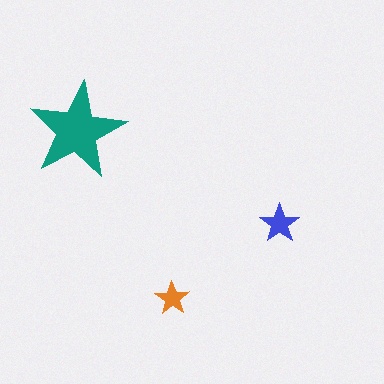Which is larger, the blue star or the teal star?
The teal one.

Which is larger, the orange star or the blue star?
The blue one.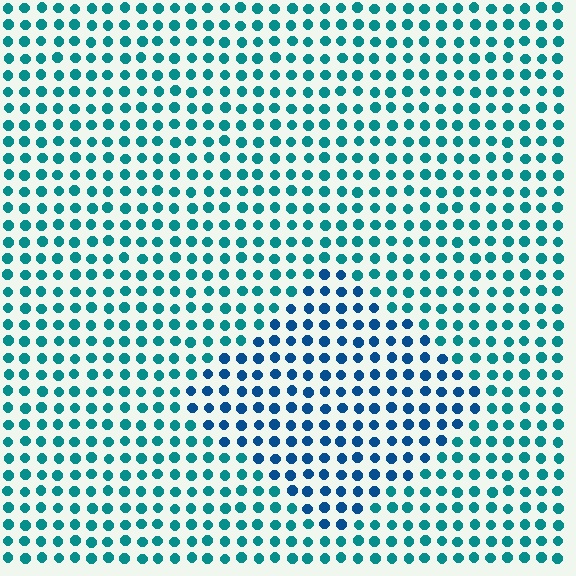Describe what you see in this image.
The image is filled with small teal elements in a uniform arrangement. A diamond-shaped region is visible where the elements are tinted to a slightly different hue, forming a subtle color boundary.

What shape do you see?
I see a diamond.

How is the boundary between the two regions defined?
The boundary is defined purely by a slight shift in hue (about 31 degrees). Spacing, size, and orientation are identical on both sides.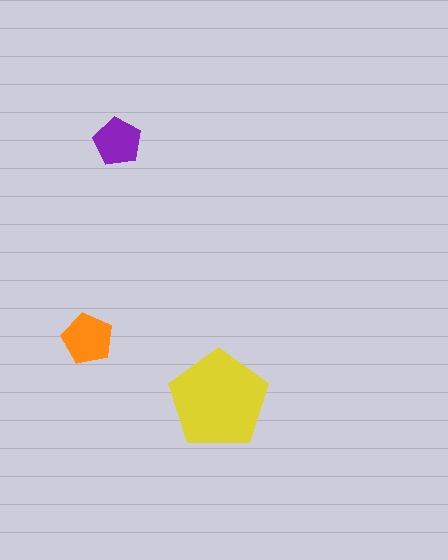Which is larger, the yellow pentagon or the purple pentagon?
The yellow one.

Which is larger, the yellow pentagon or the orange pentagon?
The yellow one.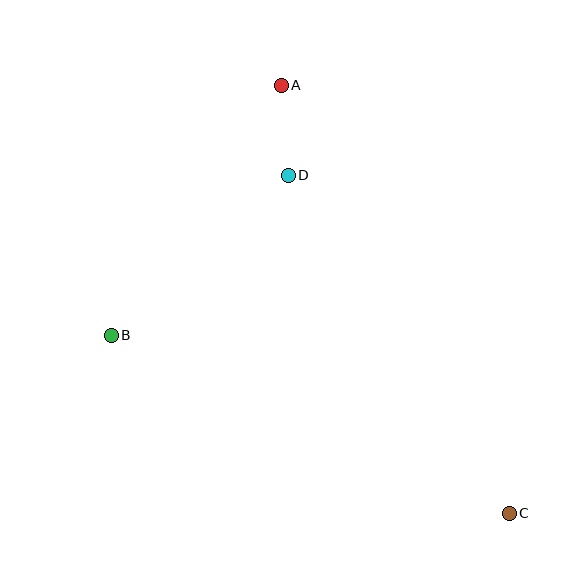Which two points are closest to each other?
Points A and D are closest to each other.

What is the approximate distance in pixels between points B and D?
The distance between B and D is approximately 239 pixels.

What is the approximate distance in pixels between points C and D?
The distance between C and D is approximately 404 pixels.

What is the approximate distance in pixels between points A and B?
The distance between A and B is approximately 302 pixels.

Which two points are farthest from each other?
Points A and C are farthest from each other.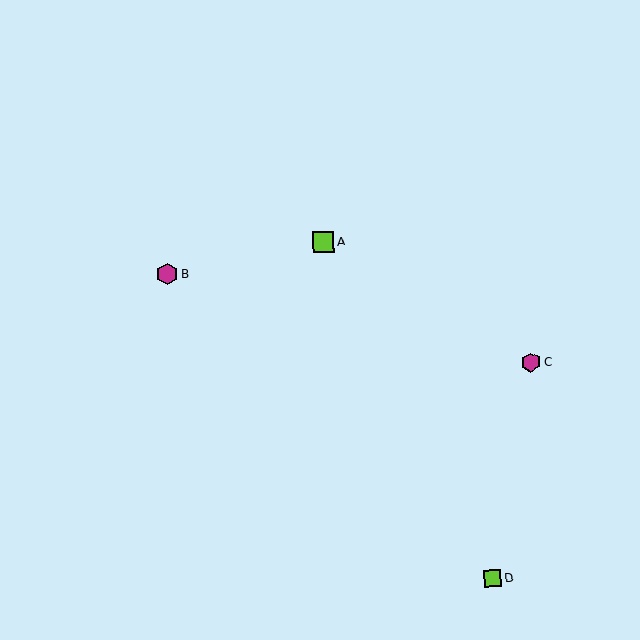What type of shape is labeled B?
Shape B is a magenta hexagon.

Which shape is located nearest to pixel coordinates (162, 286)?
The magenta hexagon (labeled B) at (167, 274) is nearest to that location.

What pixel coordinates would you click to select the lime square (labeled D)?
Click at (493, 578) to select the lime square D.